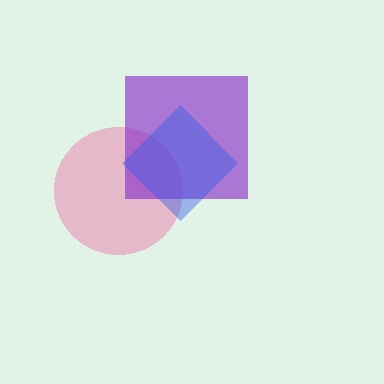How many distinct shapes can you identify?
There are 3 distinct shapes: a pink circle, a purple square, a blue diamond.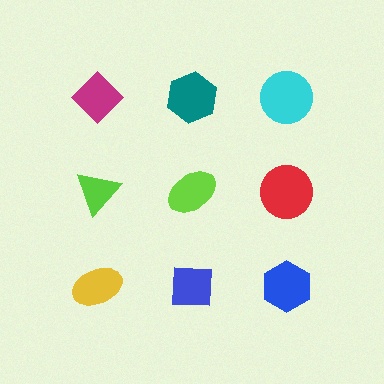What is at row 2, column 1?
A lime triangle.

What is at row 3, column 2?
A blue square.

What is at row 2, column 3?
A red circle.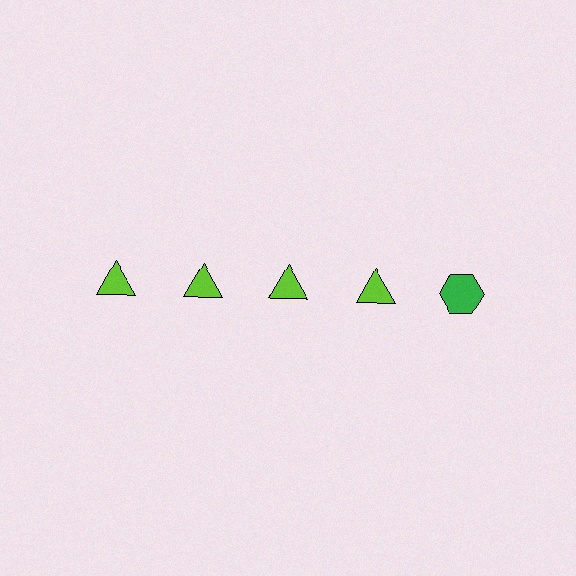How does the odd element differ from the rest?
It differs in both color (green instead of lime) and shape (hexagon instead of triangle).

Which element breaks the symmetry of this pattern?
The green hexagon in the top row, rightmost column breaks the symmetry. All other shapes are lime triangles.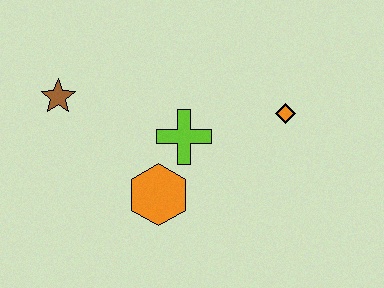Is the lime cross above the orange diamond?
No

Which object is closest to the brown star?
The lime cross is closest to the brown star.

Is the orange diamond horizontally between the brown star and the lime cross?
No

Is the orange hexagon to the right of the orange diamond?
No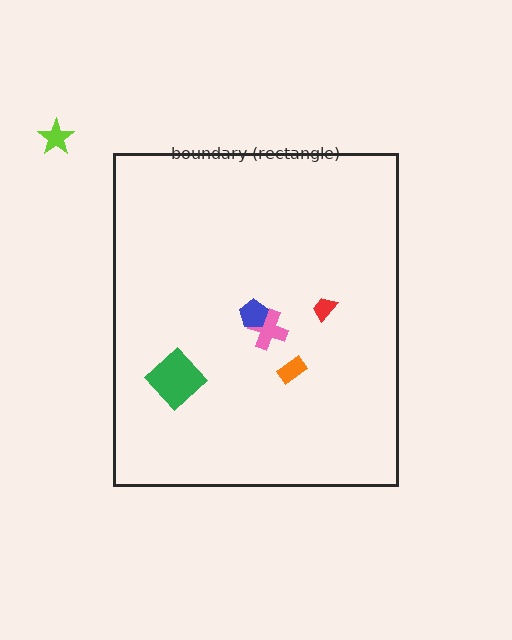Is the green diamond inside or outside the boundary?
Inside.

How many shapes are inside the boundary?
5 inside, 1 outside.